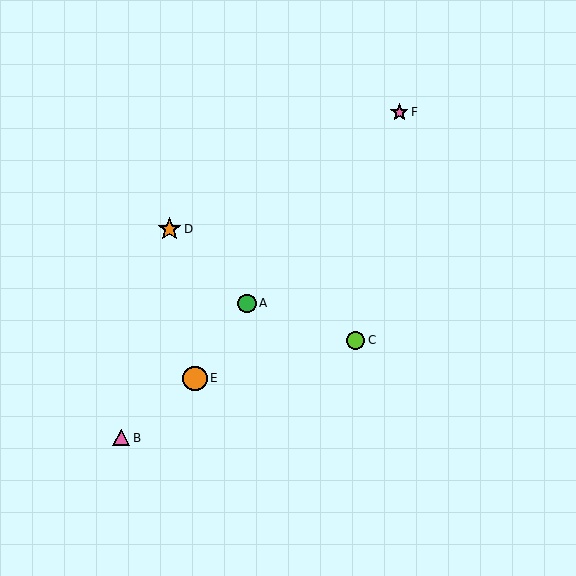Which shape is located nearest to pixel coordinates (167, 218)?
The orange star (labeled D) at (170, 229) is nearest to that location.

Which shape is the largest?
The orange circle (labeled E) is the largest.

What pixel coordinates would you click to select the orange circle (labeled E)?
Click at (195, 378) to select the orange circle E.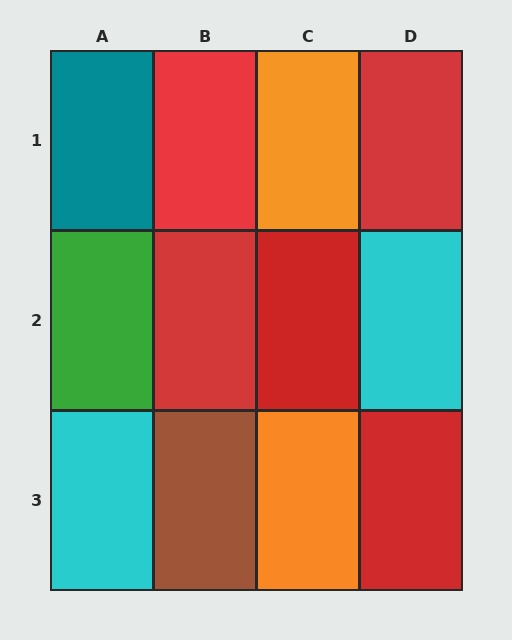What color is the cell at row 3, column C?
Orange.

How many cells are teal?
1 cell is teal.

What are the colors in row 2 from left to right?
Green, red, red, cyan.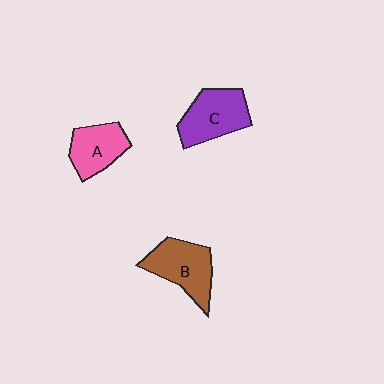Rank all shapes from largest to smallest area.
From largest to smallest: B (brown), C (purple), A (pink).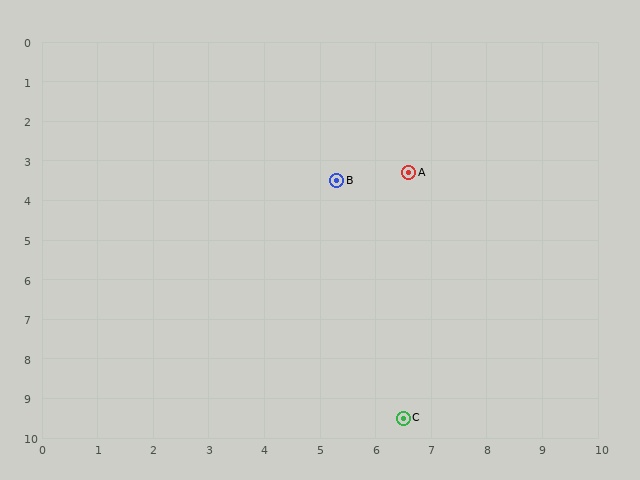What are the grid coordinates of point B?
Point B is at approximately (5.3, 3.5).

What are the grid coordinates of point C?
Point C is at approximately (6.5, 9.5).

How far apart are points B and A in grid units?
Points B and A are about 1.3 grid units apart.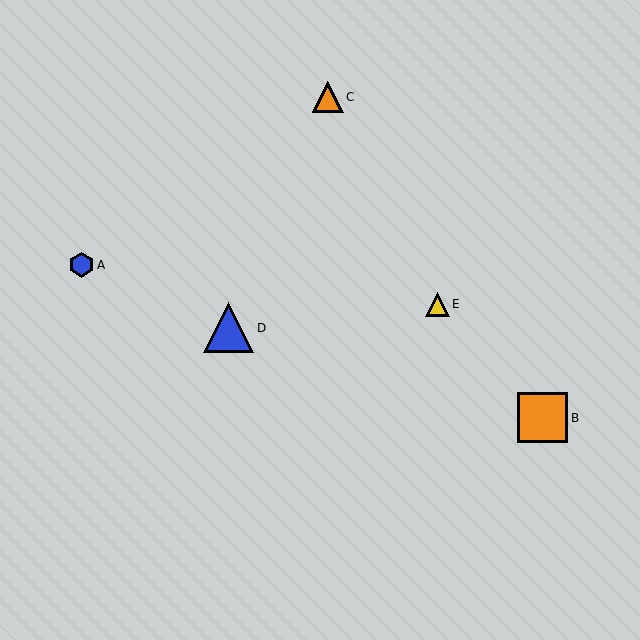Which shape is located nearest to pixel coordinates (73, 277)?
The blue hexagon (labeled A) at (82, 265) is nearest to that location.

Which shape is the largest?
The blue triangle (labeled D) is the largest.